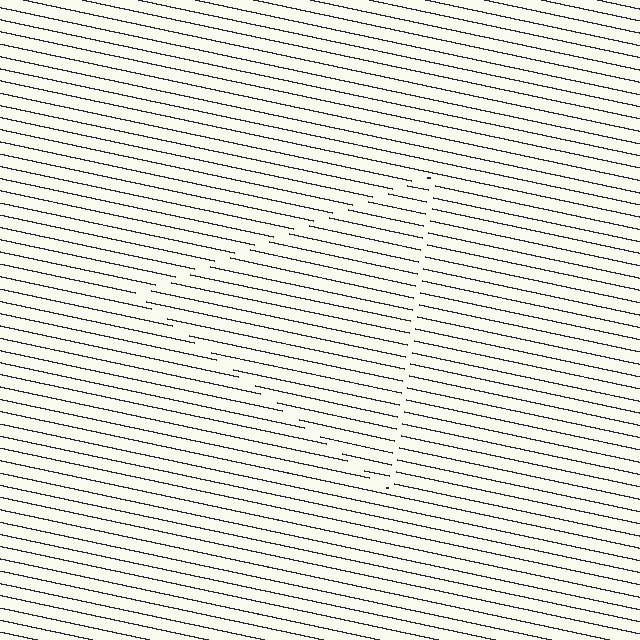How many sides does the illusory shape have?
3 sides — the line-ends trace a triangle.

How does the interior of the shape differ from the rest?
The interior of the shape contains the same grating, shifted by half a period — the contour is defined by the phase discontinuity where line-ends from the inner and outer gratings abut.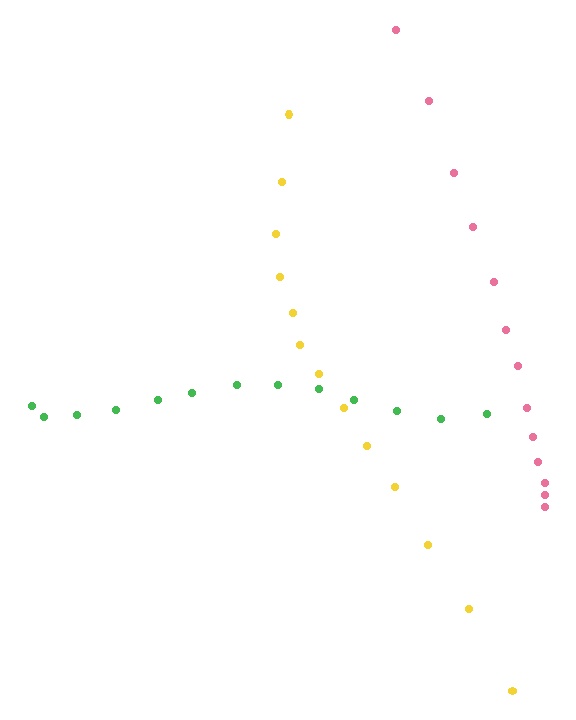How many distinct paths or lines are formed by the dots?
There are 3 distinct paths.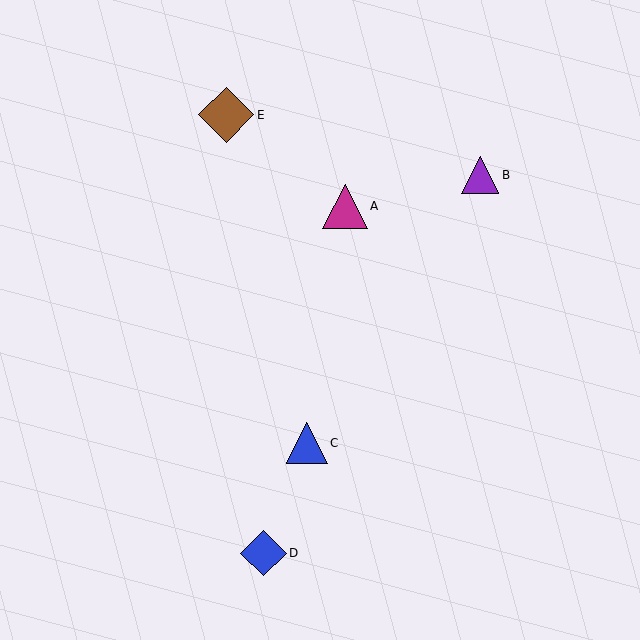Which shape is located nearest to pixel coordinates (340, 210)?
The magenta triangle (labeled A) at (345, 206) is nearest to that location.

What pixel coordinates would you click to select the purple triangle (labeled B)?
Click at (480, 175) to select the purple triangle B.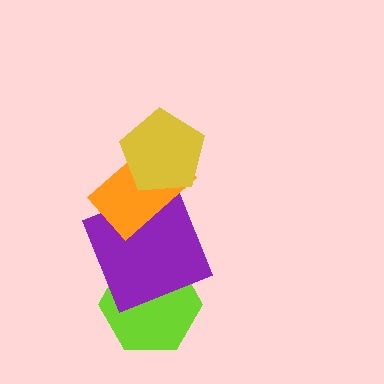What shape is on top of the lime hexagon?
The purple square is on top of the lime hexagon.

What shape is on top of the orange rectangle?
The yellow pentagon is on top of the orange rectangle.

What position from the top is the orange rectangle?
The orange rectangle is 2nd from the top.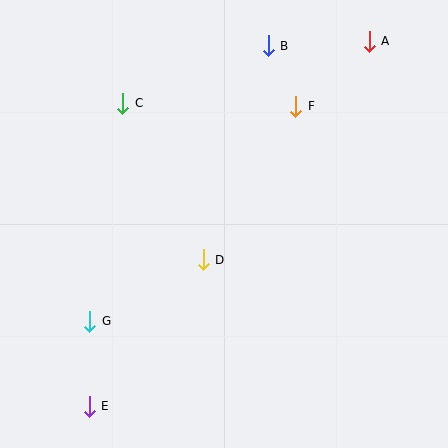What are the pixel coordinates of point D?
Point D is at (203, 260).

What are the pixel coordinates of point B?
Point B is at (268, 46).